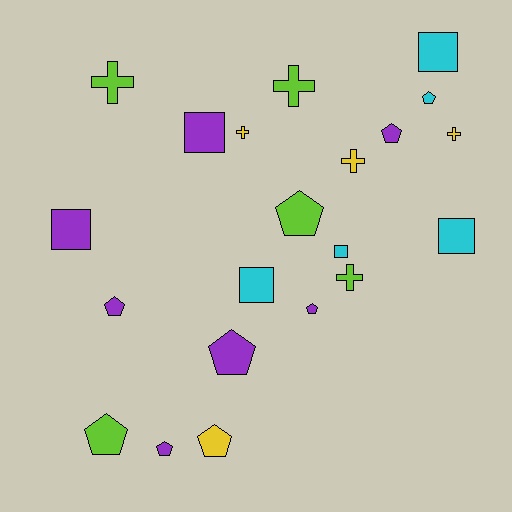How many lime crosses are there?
There are 3 lime crosses.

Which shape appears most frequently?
Pentagon, with 9 objects.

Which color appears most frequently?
Purple, with 7 objects.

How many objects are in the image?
There are 21 objects.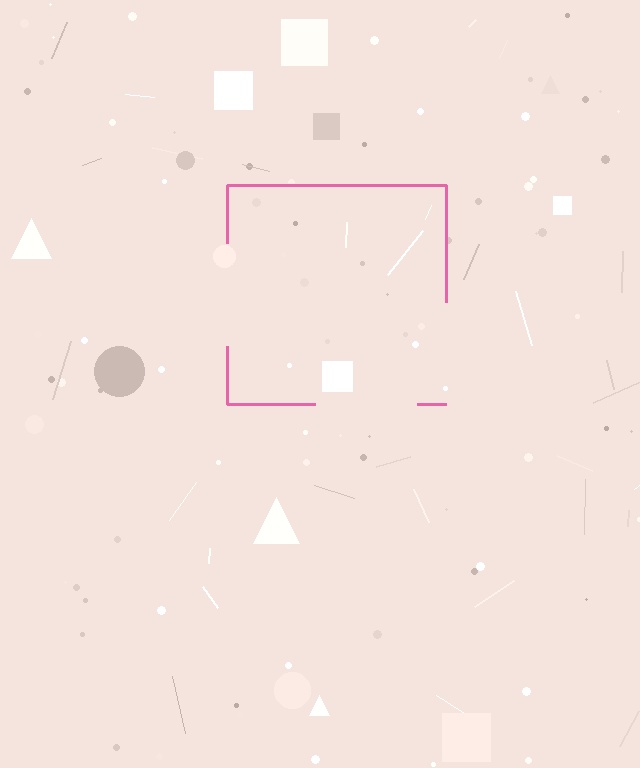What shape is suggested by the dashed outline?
The dashed outline suggests a square.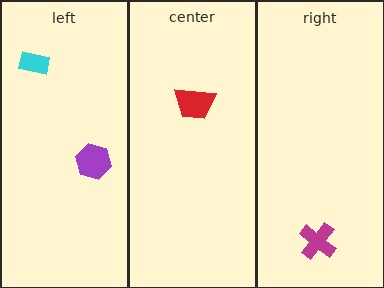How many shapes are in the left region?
2.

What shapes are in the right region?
The magenta cross.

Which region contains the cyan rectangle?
The left region.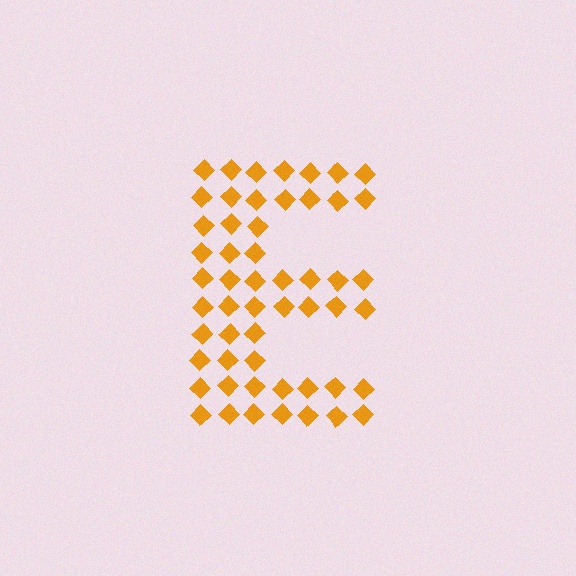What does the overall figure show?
The overall figure shows the letter E.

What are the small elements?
The small elements are diamonds.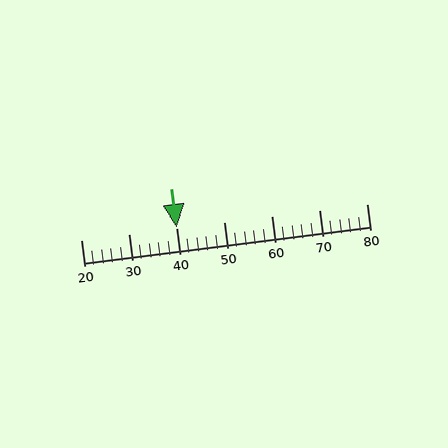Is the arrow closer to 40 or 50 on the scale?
The arrow is closer to 40.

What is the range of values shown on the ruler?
The ruler shows values from 20 to 80.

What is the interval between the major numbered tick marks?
The major tick marks are spaced 10 units apart.